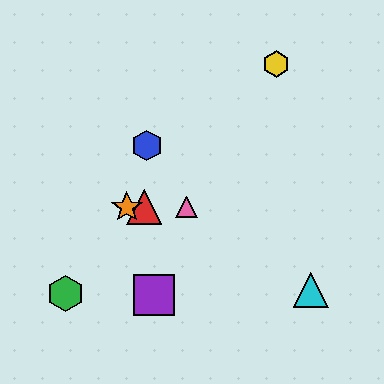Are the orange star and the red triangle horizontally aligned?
Yes, both are at y≈207.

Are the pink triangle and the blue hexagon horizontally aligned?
No, the pink triangle is at y≈207 and the blue hexagon is at y≈146.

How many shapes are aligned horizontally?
3 shapes (the red triangle, the orange star, the pink triangle) are aligned horizontally.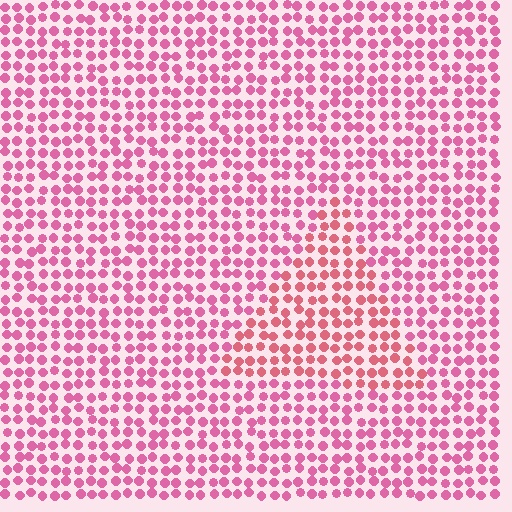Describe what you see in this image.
The image is filled with small pink elements in a uniform arrangement. A triangle-shaped region is visible where the elements are tinted to a slightly different hue, forming a subtle color boundary.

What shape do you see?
I see a triangle.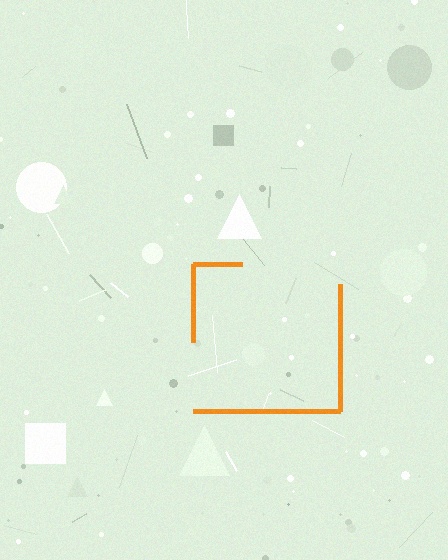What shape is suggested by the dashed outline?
The dashed outline suggests a square.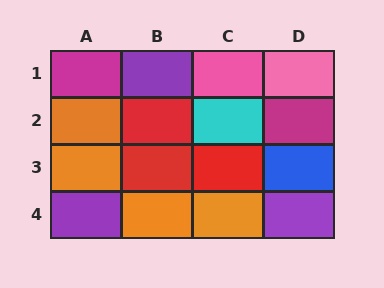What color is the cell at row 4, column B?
Orange.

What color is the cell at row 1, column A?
Magenta.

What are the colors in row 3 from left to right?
Orange, red, red, blue.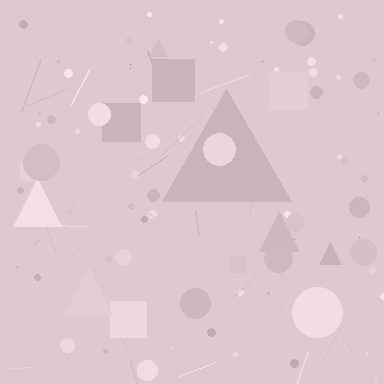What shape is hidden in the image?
A triangle is hidden in the image.